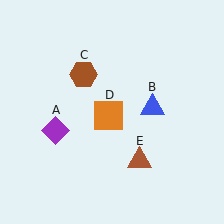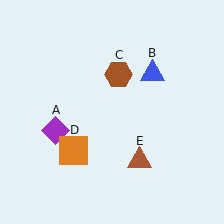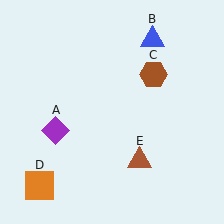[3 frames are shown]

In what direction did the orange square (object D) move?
The orange square (object D) moved down and to the left.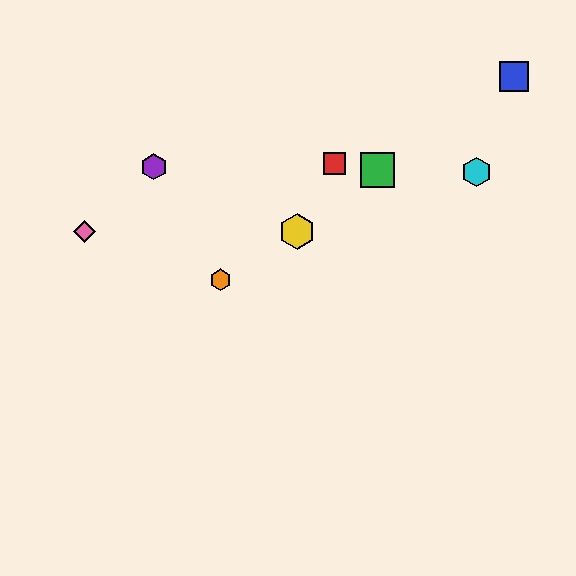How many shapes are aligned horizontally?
2 shapes (the yellow hexagon, the pink diamond) are aligned horizontally.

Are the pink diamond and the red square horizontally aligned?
No, the pink diamond is at y≈232 and the red square is at y≈164.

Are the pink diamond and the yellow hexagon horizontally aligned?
Yes, both are at y≈232.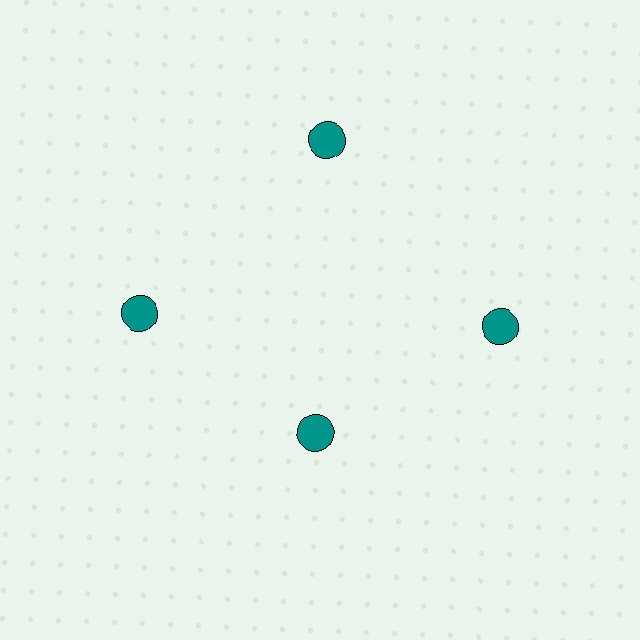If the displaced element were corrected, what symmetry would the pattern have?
It would have 4-fold rotational symmetry — the pattern would map onto itself every 90 degrees.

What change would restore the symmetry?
The symmetry would be restored by moving it outward, back onto the ring so that all 4 circles sit at equal angles and equal distance from the center.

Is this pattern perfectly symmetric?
No. The 4 teal circles are arranged in a ring, but one element near the 6 o'clock position is pulled inward toward the center, breaking the 4-fold rotational symmetry.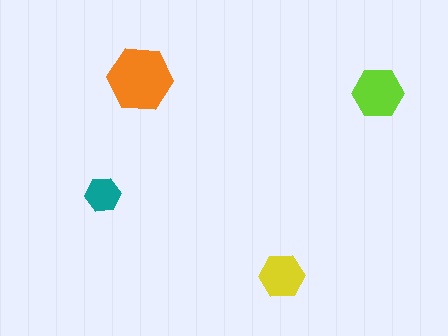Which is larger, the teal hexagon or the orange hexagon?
The orange one.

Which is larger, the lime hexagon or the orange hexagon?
The orange one.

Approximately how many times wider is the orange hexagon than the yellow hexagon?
About 1.5 times wider.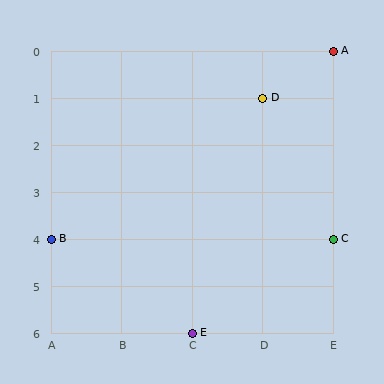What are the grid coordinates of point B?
Point B is at grid coordinates (A, 4).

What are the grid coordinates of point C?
Point C is at grid coordinates (E, 4).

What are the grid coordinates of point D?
Point D is at grid coordinates (D, 1).